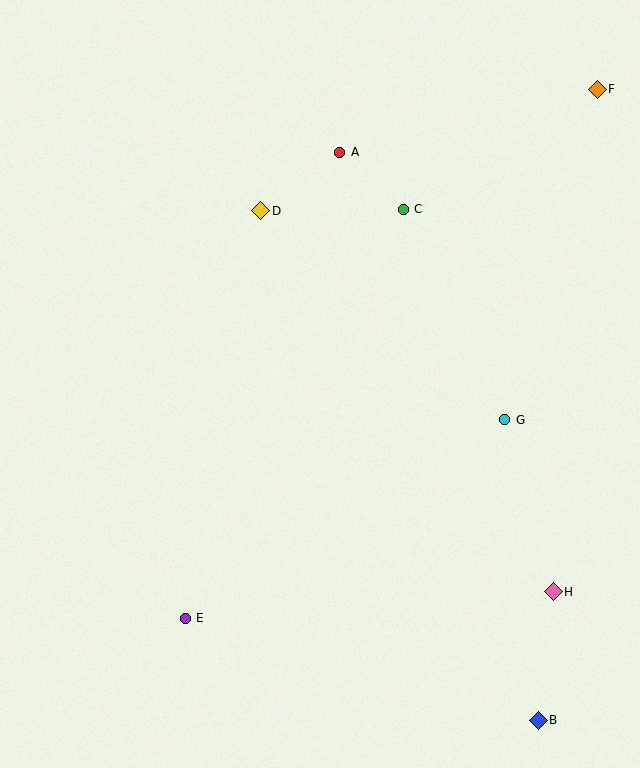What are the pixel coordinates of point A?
Point A is at (340, 152).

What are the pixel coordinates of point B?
Point B is at (538, 720).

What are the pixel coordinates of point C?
Point C is at (403, 209).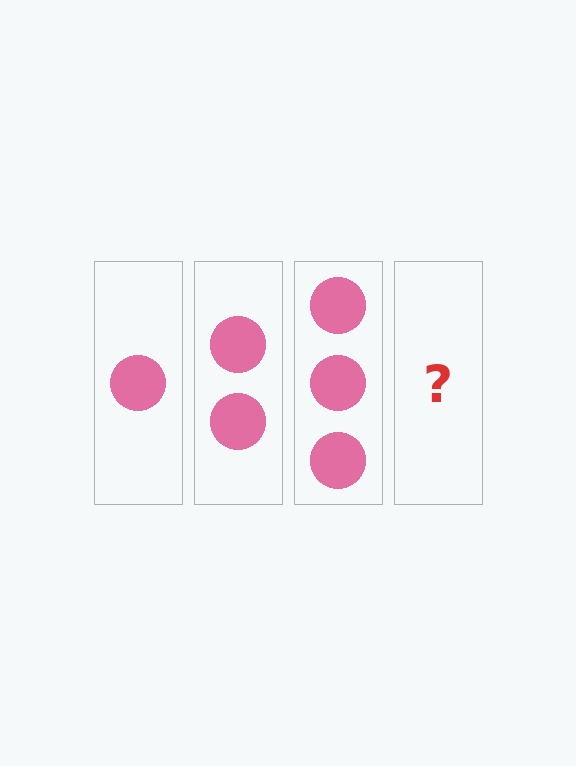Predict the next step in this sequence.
The next step is 4 circles.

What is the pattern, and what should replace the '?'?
The pattern is that each step adds one more circle. The '?' should be 4 circles.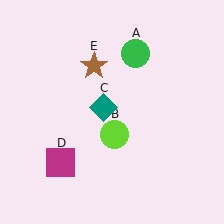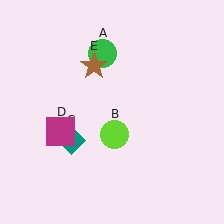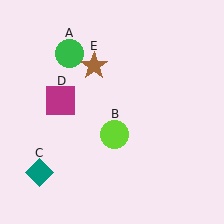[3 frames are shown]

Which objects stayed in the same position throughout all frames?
Lime circle (object B) and brown star (object E) remained stationary.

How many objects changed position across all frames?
3 objects changed position: green circle (object A), teal diamond (object C), magenta square (object D).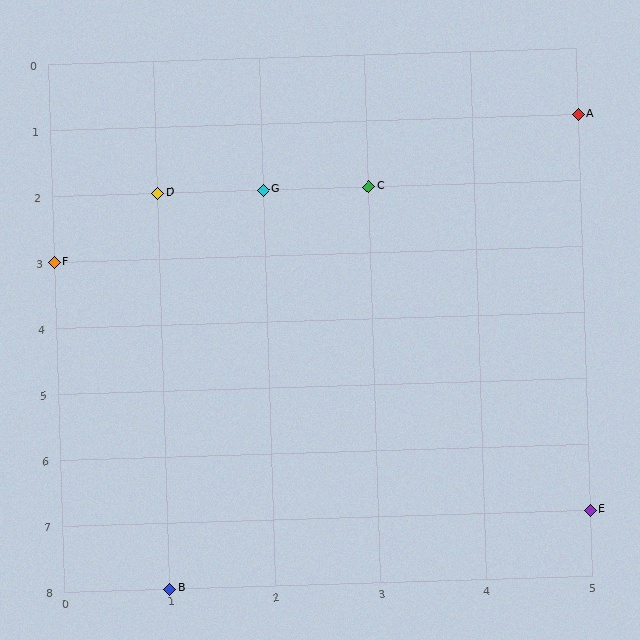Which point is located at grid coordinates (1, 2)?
Point D is at (1, 2).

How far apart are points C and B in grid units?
Points C and B are 2 columns and 6 rows apart (about 6.3 grid units diagonally).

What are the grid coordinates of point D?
Point D is at grid coordinates (1, 2).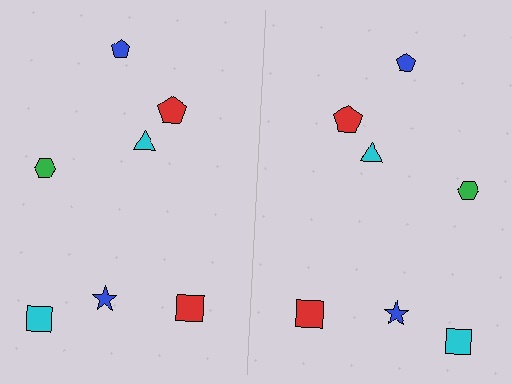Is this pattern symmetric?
Yes, this pattern has bilateral (reflection) symmetry.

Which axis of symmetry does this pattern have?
The pattern has a vertical axis of symmetry running through the center of the image.